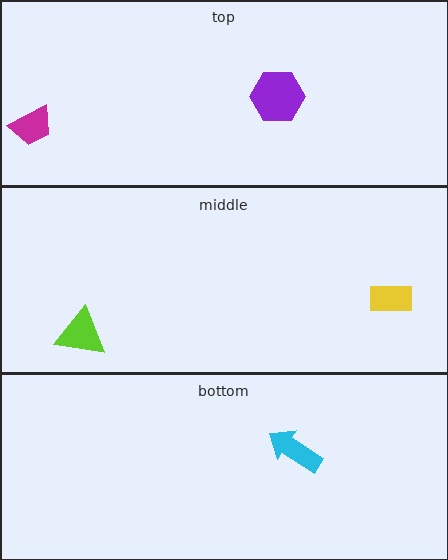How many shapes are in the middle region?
2.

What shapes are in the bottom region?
The cyan arrow.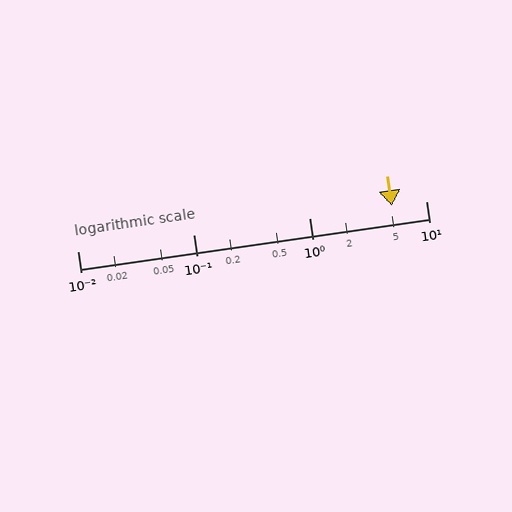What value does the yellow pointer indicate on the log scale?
The pointer indicates approximately 5.1.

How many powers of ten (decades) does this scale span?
The scale spans 3 decades, from 0.01 to 10.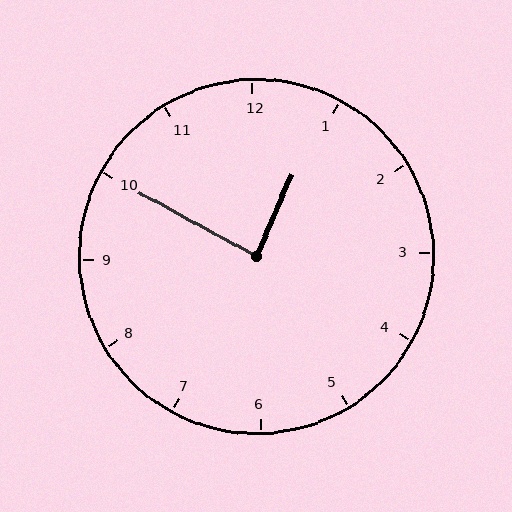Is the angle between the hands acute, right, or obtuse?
It is right.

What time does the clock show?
12:50.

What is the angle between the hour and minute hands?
Approximately 85 degrees.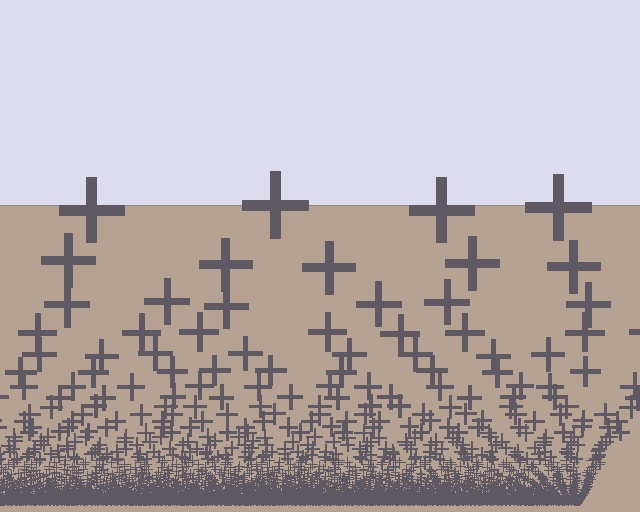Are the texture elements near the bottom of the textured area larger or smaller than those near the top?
Smaller. The gradient is inverted — elements near the bottom are smaller and denser.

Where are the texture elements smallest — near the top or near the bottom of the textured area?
Near the bottom.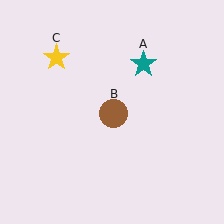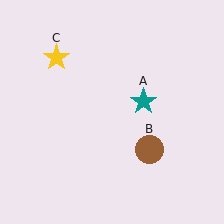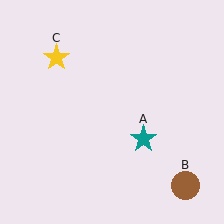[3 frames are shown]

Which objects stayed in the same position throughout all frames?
Yellow star (object C) remained stationary.